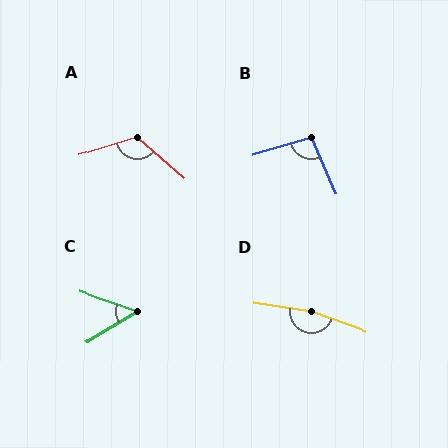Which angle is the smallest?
C, at approximately 50 degrees.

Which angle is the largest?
D, at approximately 169 degrees.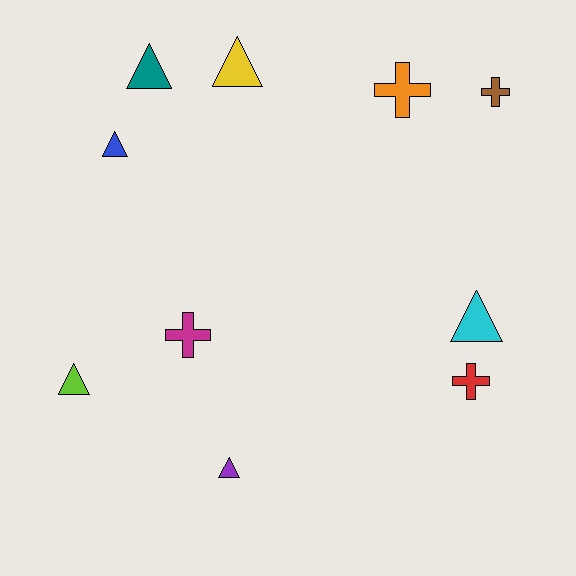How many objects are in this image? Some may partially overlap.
There are 10 objects.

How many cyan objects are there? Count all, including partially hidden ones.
There is 1 cyan object.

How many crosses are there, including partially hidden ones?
There are 4 crosses.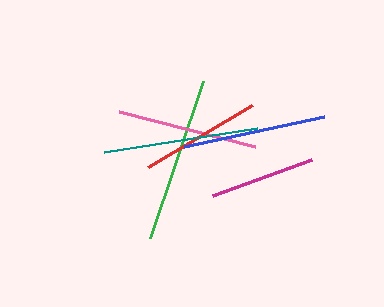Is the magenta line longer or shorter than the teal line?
The teal line is longer than the magenta line.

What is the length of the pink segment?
The pink segment is approximately 141 pixels long.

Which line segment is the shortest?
The magenta line is the shortest at approximately 105 pixels.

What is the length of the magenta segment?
The magenta segment is approximately 105 pixels long.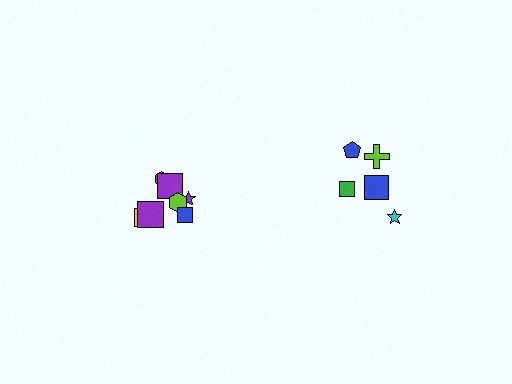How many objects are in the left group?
There are 7 objects.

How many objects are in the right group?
There are 5 objects.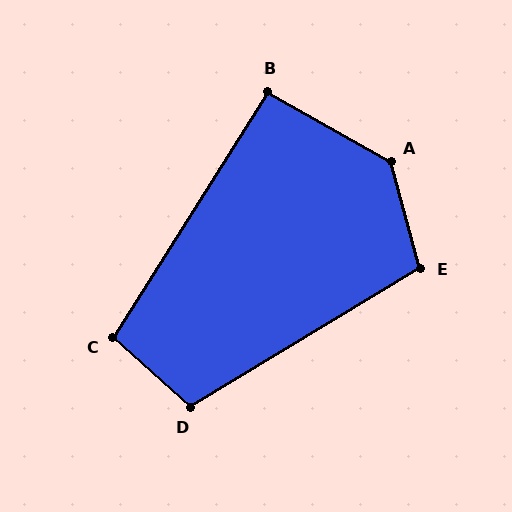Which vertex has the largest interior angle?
A, at approximately 135 degrees.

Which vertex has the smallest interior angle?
B, at approximately 93 degrees.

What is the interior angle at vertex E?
Approximately 106 degrees (obtuse).